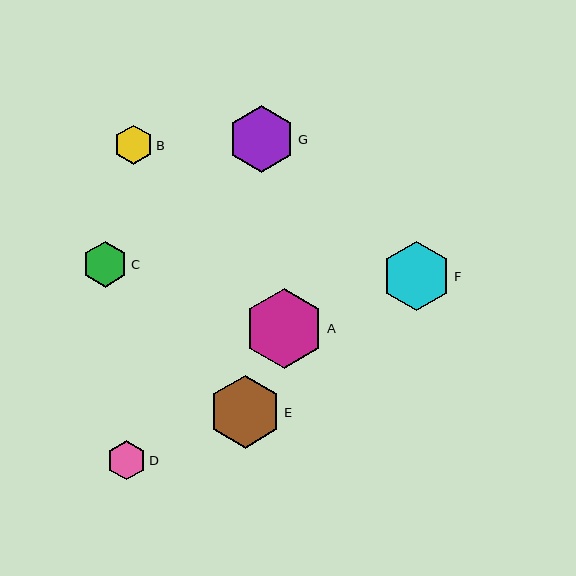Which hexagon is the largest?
Hexagon A is the largest with a size of approximately 80 pixels.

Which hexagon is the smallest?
Hexagon B is the smallest with a size of approximately 39 pixels.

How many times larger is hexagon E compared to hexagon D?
Hexagon E is approximately 1.8 times the size of hexagon D.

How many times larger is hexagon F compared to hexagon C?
Hexagon F is approximately 1.5 times the size of hexagon C.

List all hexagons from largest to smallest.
From largest to smallest: A, E, F, G, C, D, B.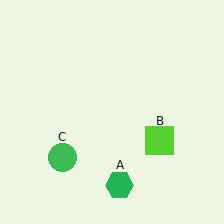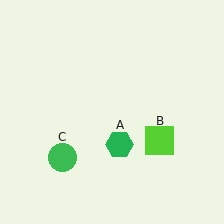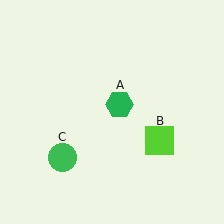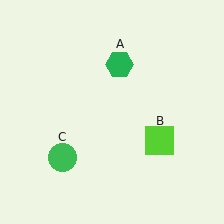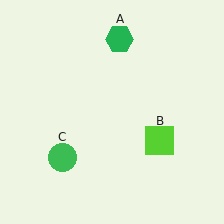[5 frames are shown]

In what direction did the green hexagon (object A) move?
The green hexagon (object A) moved up.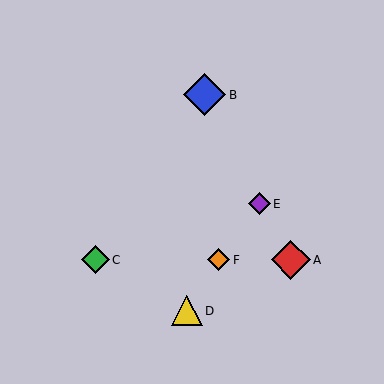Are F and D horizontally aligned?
No, F is at y≈260 and D is at y≈311.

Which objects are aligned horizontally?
Objects A, C, F are aligned horizontally.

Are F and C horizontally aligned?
Yes, both are at y≈260.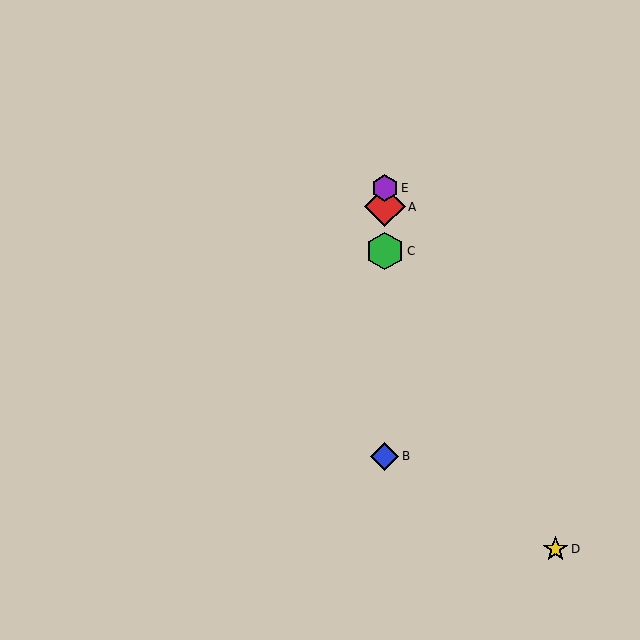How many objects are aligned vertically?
4 objects (A, B, C, E) are aligned vertically.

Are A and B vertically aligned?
Yes, both are at x≈385.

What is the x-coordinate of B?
Object B is at x≈385.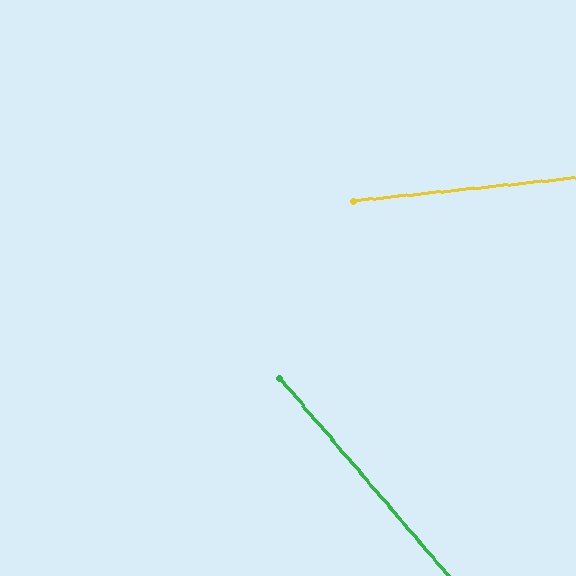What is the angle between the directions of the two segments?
Approximately 55 degrees.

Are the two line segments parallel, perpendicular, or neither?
Neither parallel nor perpendicular — they differ by about 55°.